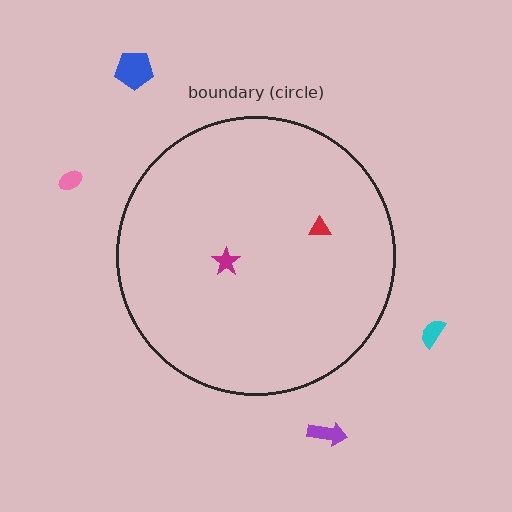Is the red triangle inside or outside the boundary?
Inside.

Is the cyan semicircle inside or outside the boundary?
Outside.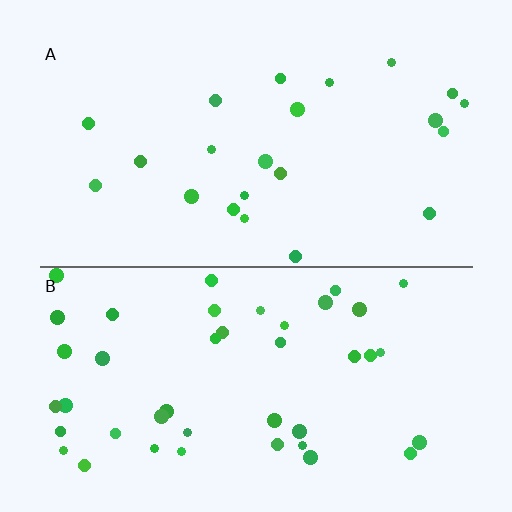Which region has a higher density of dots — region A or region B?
B (the bottom).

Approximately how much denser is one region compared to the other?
Approximately 2.0× — region B over region A.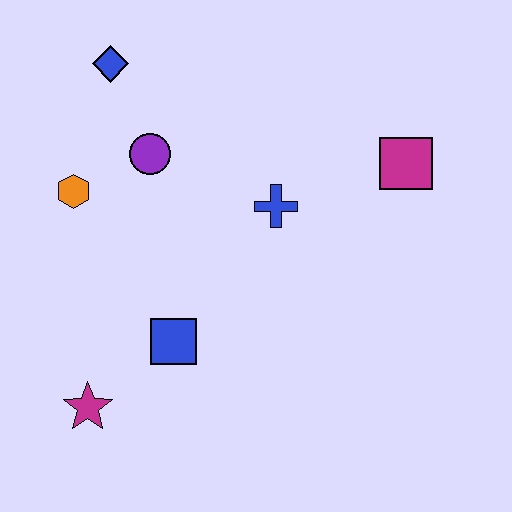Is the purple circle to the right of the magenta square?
No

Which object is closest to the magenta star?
The blue square is closest to the magenta star.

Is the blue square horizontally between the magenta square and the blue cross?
No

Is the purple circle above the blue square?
Yes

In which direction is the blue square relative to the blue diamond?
The blue square is below the blue diamond.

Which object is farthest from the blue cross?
The magenta star is farthest from the blue cross.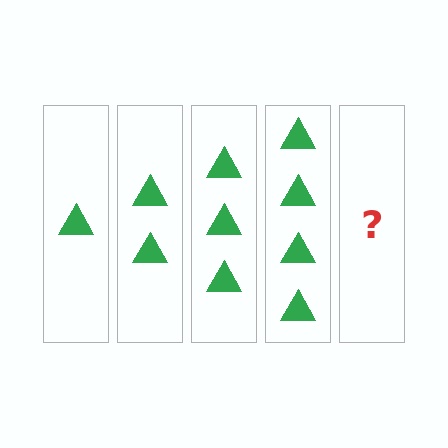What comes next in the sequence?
The next element should be 5 triangles.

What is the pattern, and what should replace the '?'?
The pattern is that each step adds one more triangle. The '?' should be 5 triangles.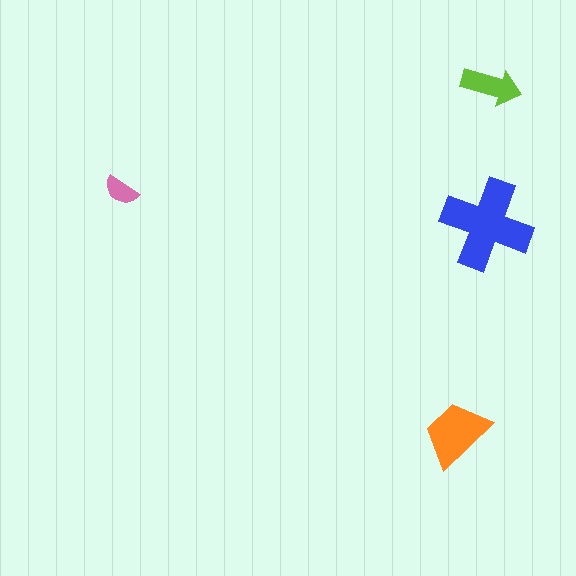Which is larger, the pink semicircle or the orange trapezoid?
The orange trapezoid.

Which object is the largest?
The blue cross.